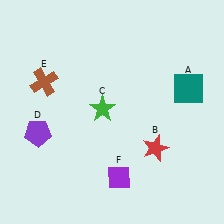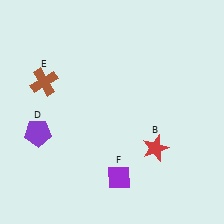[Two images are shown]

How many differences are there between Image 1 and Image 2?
There are 2 differences between the two images.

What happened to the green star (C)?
The green star (C) was removed in Image 2. It was in the top-left area of Image 1.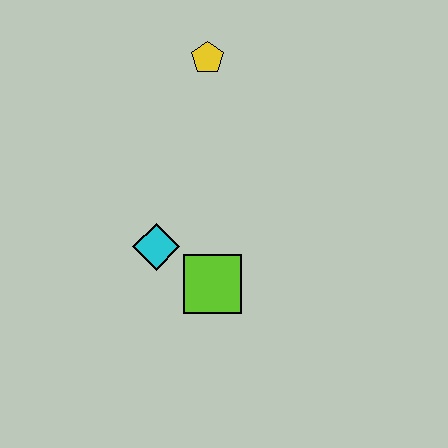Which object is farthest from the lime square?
The yellow pentagon is farthest from the lime square.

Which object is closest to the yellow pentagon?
The cyan diamond is closest to the yellow pentagon.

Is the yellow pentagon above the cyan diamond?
Yes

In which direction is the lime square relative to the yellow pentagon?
The lime square is below the yellow pentagon.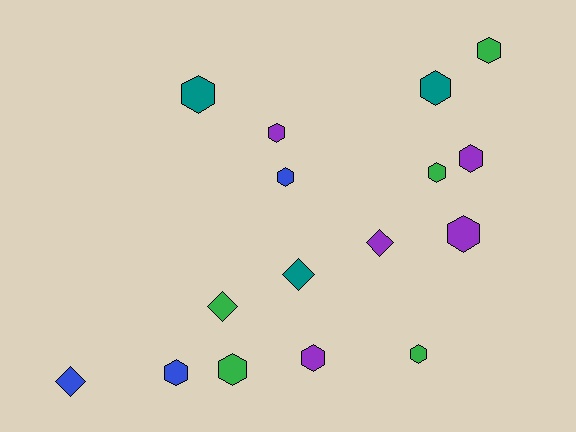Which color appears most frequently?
Green, with 5 objects.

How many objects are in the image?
There are 16 objects.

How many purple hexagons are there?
There are 4 purple hexagons.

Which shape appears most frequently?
Hexagon, with 12 objects.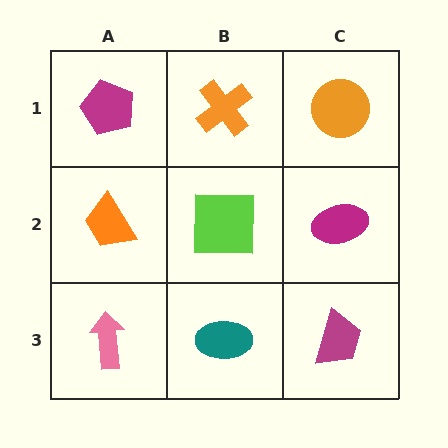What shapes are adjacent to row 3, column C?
A magenta ellipse (row 2, column C), a teal ellipse (row 3, column B).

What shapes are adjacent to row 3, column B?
A lime square (row 2, column B), a pink arrow (row 3, column A), a magenta trapezoid (row 3, column C).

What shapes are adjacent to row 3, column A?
An orange trapezoid (row 2, column A), a teal ellipse (row 3, column B).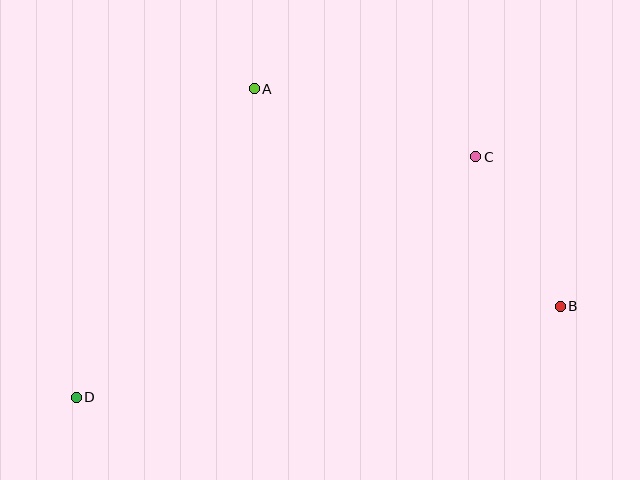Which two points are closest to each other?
Points B and C are closest to each other.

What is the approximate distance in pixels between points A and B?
The distance between A and B is approximately 375 pixels.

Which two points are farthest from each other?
Points B and D are farthest from each other.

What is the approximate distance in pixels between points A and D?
The distance between A and D is approximately 356 pixels.